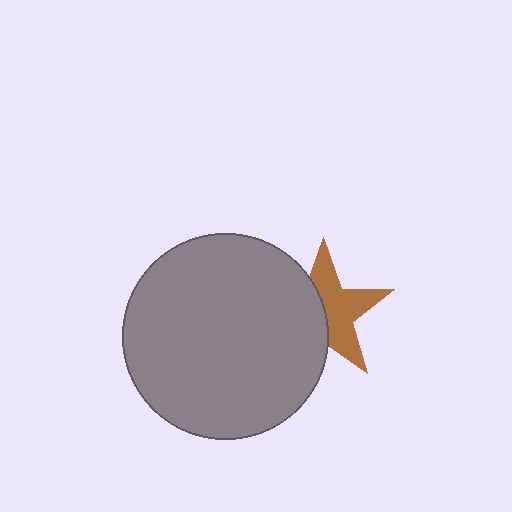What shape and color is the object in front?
The object in front is a gray circle.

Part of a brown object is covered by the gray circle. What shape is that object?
It is a star.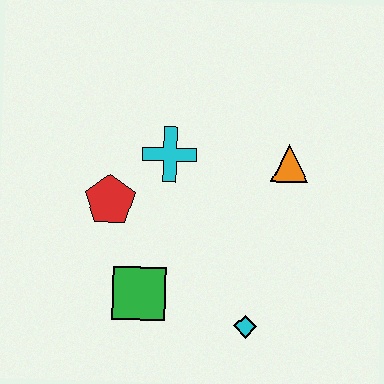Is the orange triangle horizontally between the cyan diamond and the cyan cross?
No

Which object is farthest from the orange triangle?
The green square is farthest from the orange triangle.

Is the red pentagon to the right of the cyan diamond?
No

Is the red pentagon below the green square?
No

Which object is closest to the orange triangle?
The cyan cross is closest to the orange triangle.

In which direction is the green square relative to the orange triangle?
The green square is to the left of the orange triangle.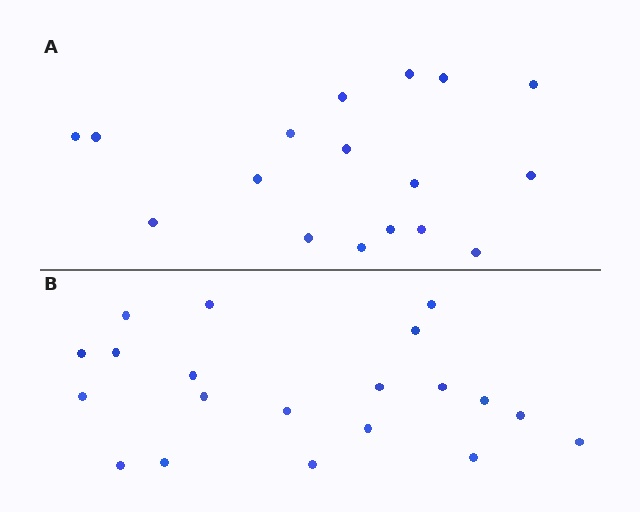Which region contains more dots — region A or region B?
Region B (the bottom region) has more dots.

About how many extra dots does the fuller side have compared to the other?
Region B has just a few more — roughly 2 or 3 more dots than region A.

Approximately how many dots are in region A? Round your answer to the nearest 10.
About 20 dots. (The exact count is 17, which rounds to 20.)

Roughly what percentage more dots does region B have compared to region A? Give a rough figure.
About 20% more.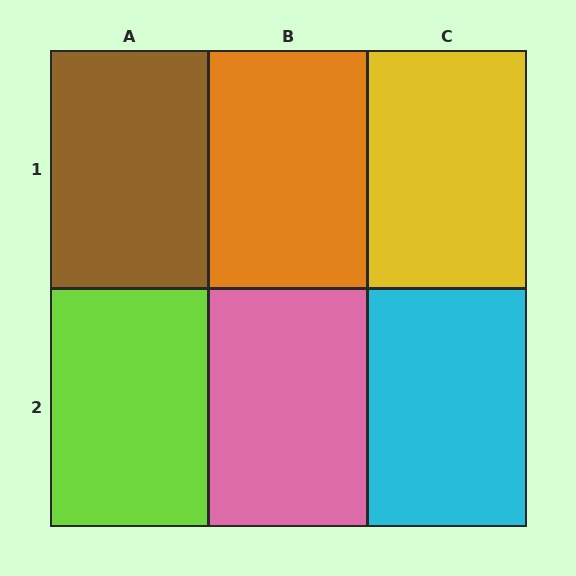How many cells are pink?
1 cell is pink.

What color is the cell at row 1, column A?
Brown.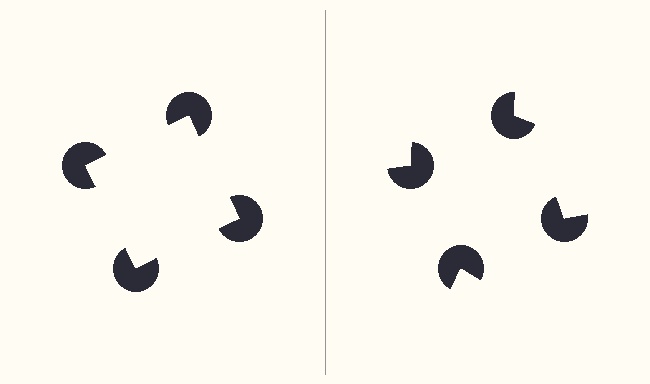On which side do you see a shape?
An illusory square appears on the left side. On the right side the wedge cuts are rotated, so no coherent shape forms.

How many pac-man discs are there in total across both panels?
8 — 4 on each side.